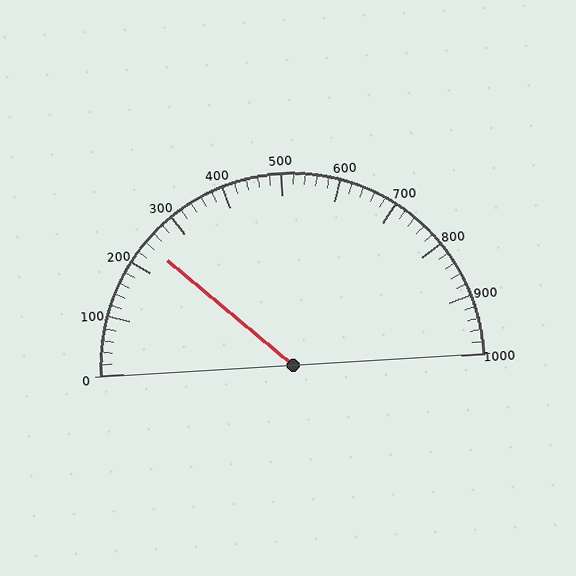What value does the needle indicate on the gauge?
The needle indicates approximately 240.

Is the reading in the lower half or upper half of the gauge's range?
The reading is in the lower half of the range (0 to 1000).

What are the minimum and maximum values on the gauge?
The gauge ranges from 0 to 1000.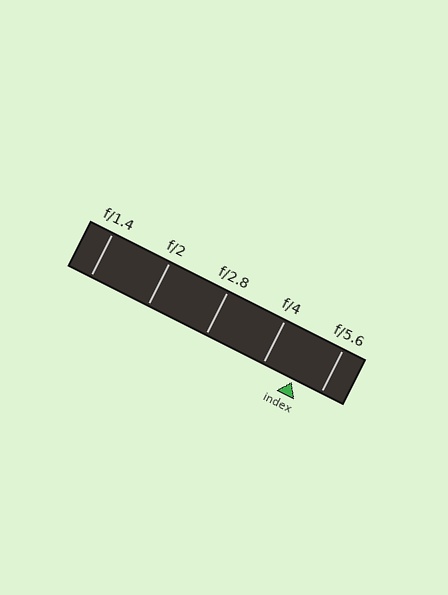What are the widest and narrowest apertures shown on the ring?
The widest aperture shown is f/1.4 and the narrowest is f/5.6.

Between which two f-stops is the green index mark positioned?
The index mark is between f/4 and f/5.6.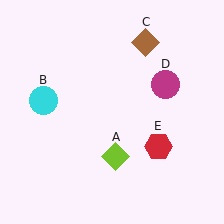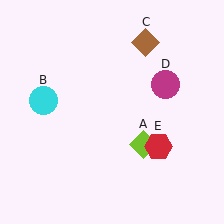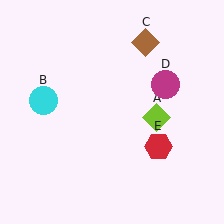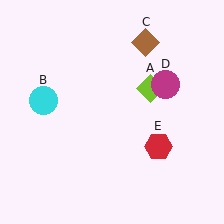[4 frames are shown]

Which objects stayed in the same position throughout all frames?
Cyan circle (object B) and brown diamond (object C) and magenta circle (object D) and red hexagon (object E) remained stationary.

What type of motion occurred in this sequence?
The lime diamond (object A) rotated counterclockwise around the center of the scene.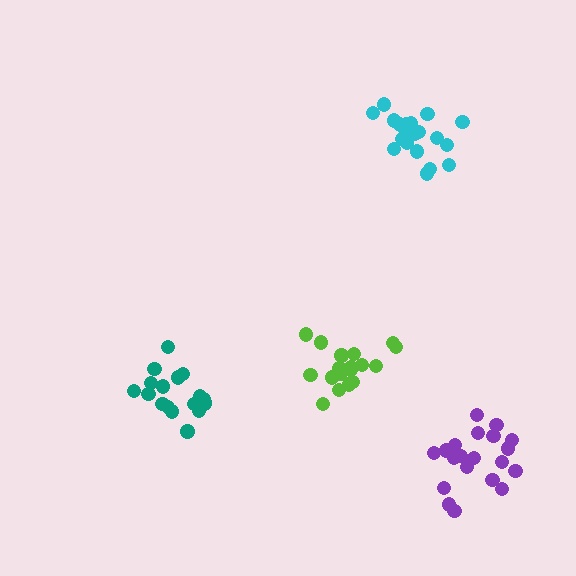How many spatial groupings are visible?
There are 4 spatial groupings.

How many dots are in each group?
Group 1: 18 dots, Group 2: 20 dots, Group 3: 18 dots, Group 4: 20 dots (76 total).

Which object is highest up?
The cyan cluster is topmost.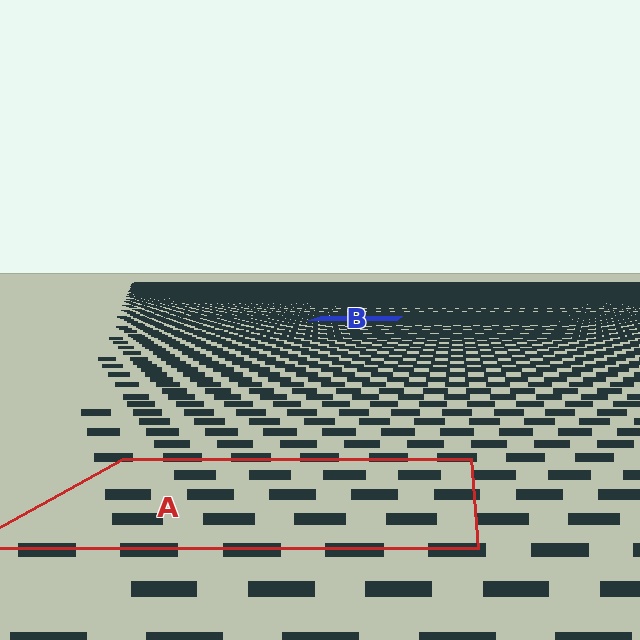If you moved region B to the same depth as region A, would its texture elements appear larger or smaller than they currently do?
They would appear larger. At a closer depth, the same texture elements are projected at a bigger on-screen size.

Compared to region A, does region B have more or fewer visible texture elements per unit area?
Region B has more texture elements per unit area — they are packed more densely because it is farther away.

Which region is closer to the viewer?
Region A is closer. The texture elements there are larger and more spread out.